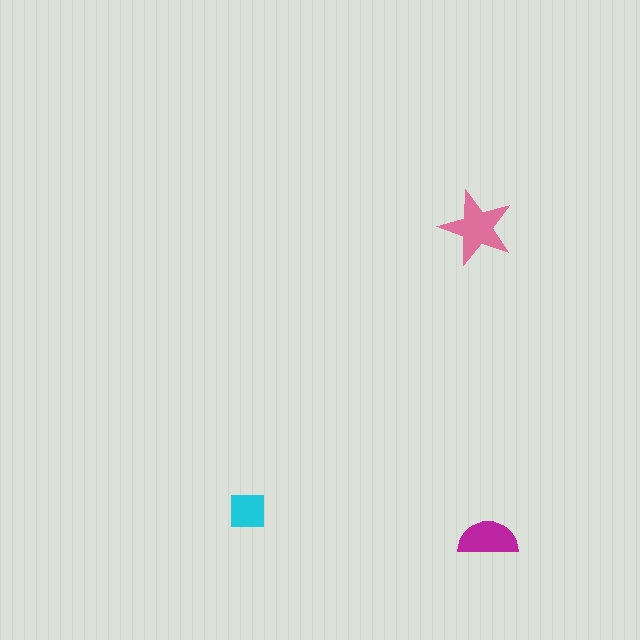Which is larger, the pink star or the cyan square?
The pink star.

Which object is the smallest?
The cyan square.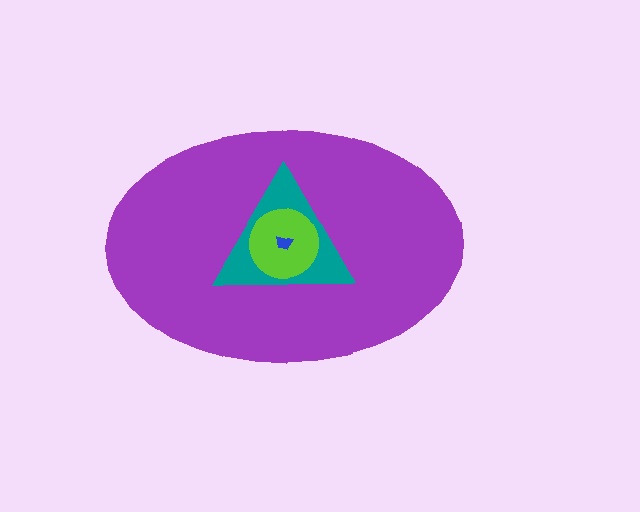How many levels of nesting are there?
4.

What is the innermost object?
The blue trapezoid.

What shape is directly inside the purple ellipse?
The teal triangle.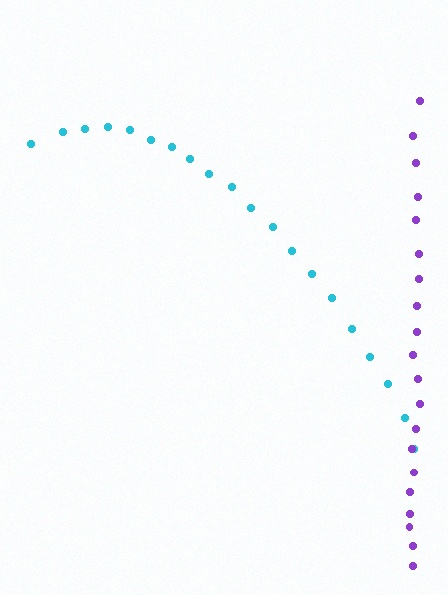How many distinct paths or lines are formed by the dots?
There are 2 distinct paths.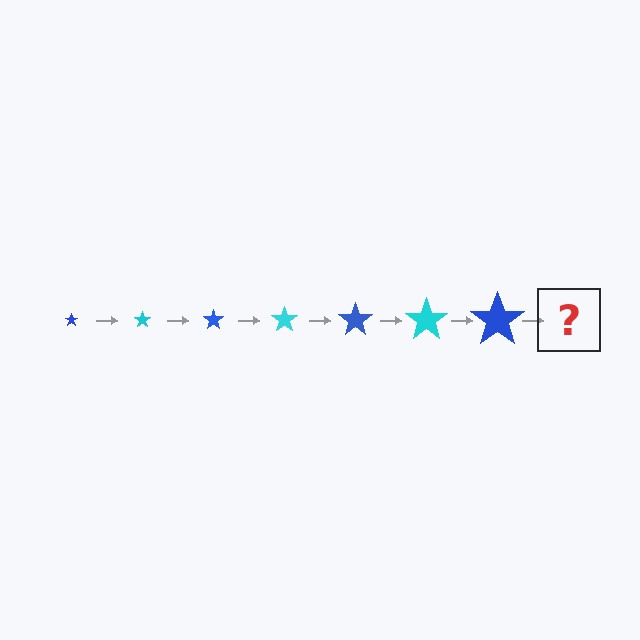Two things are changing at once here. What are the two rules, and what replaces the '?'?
The two rules are that the star grows larger each step and the color cycles through blue and cyan. The '?' should be a cyan star, larger than the previous one.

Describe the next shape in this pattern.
It should be a cyan star, larger than the previous one.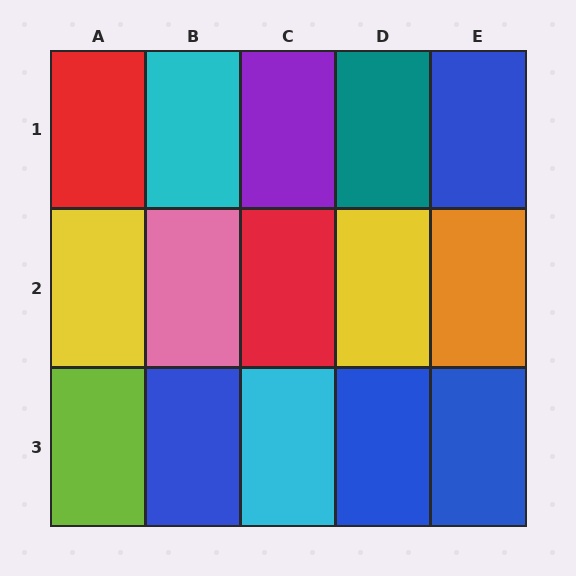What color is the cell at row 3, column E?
Blue.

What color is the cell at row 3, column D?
Blue.